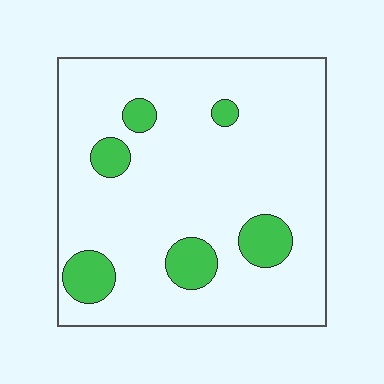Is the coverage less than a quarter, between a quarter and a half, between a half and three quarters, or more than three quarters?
Less than a quarter.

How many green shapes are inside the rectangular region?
6.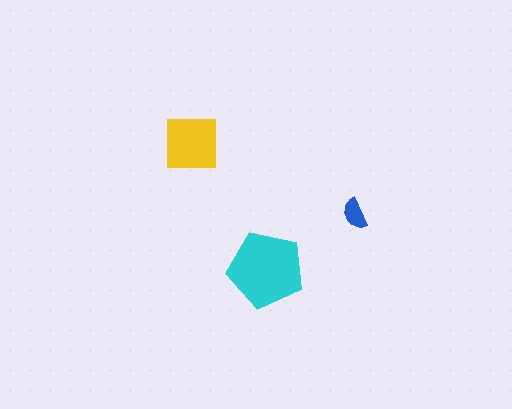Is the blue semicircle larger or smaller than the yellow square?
Smaller.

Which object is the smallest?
The blue semicircle.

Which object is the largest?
The cyan pentagon.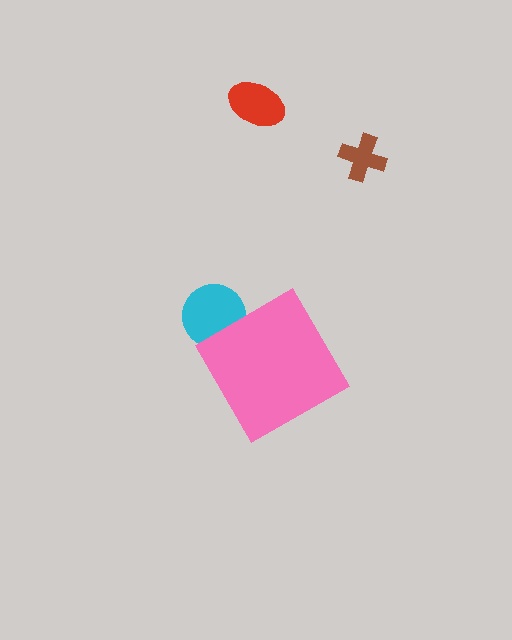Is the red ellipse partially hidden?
No, the red ellipse is fully visible.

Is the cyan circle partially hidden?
Yes, the cyan circle is partially hidden behind the pink diamond.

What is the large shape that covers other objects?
A pink diamond.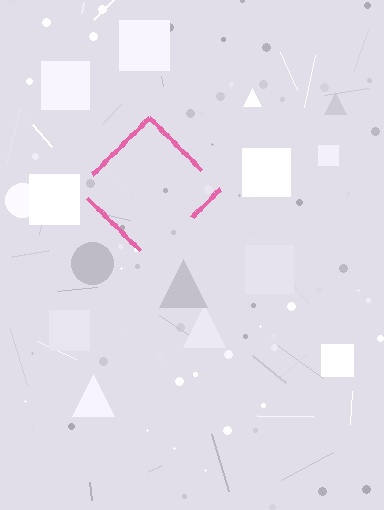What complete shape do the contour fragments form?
The contour fragments form a diamond.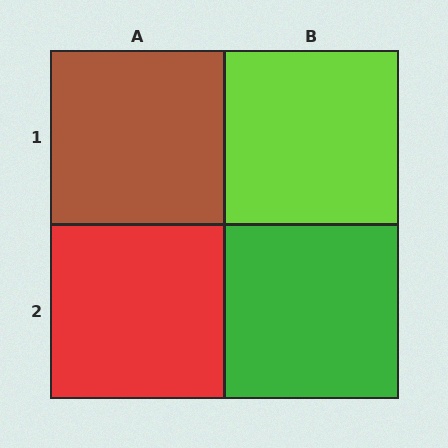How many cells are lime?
1 cell is lime.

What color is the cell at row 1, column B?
Lime.